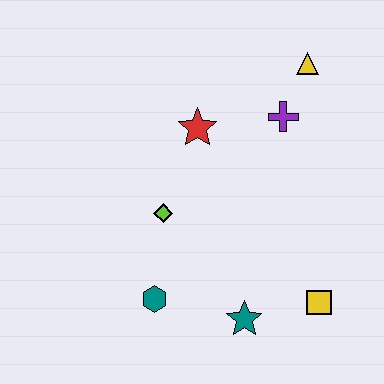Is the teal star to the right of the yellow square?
No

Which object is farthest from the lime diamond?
The yellow triangle is farthest from the lime diamond.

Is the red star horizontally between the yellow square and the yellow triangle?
No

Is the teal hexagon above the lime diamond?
No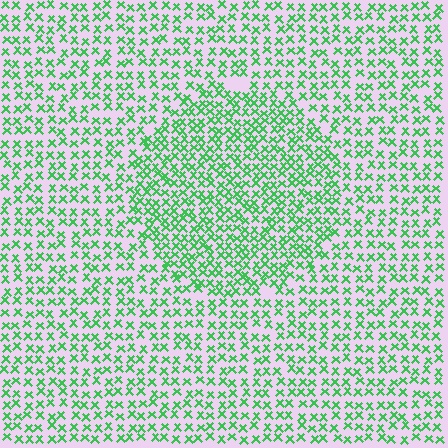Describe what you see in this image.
The image contains small green elements arranged at two different densities. A circle-shaped region is visible where the elements are more densely packed than the surrounding area.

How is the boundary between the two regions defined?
The boundary is defined by a change in element density (approximately 1.6x ratio). All elements are the same color, size, and shape.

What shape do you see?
I see a circle.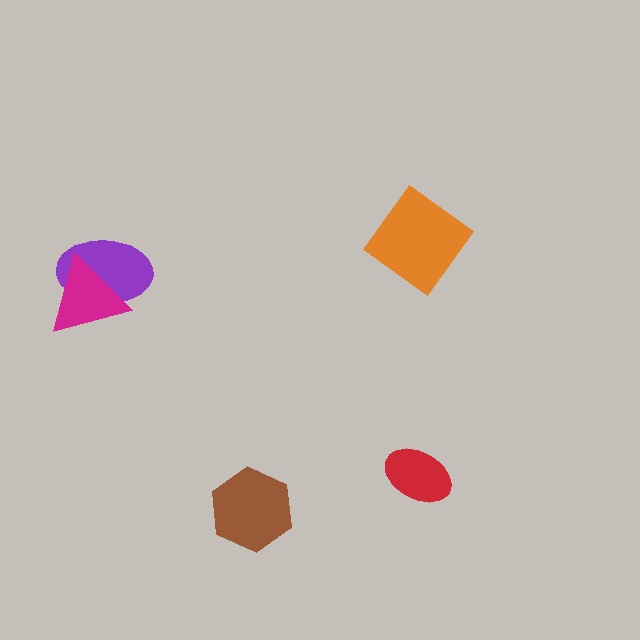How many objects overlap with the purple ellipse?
1 object overlaps with the purple ellipse.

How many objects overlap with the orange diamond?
0 objects overlap with the orange diamond.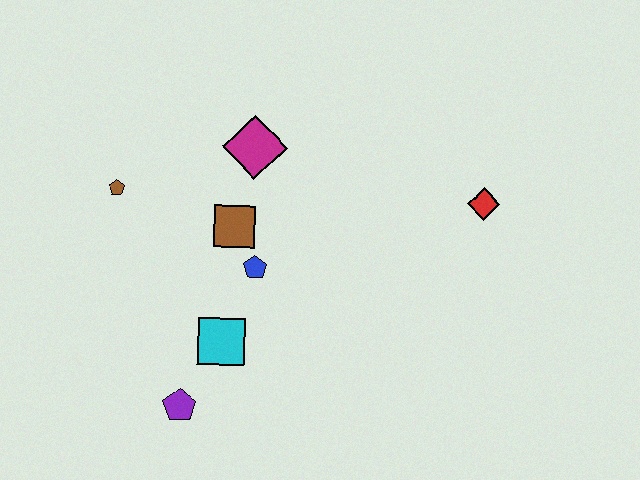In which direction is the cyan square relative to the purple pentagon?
The cyan square is above the purple pentagon.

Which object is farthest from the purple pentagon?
The red diamond is farthest from the purple pentagon.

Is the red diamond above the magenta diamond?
No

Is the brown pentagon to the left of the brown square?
Yes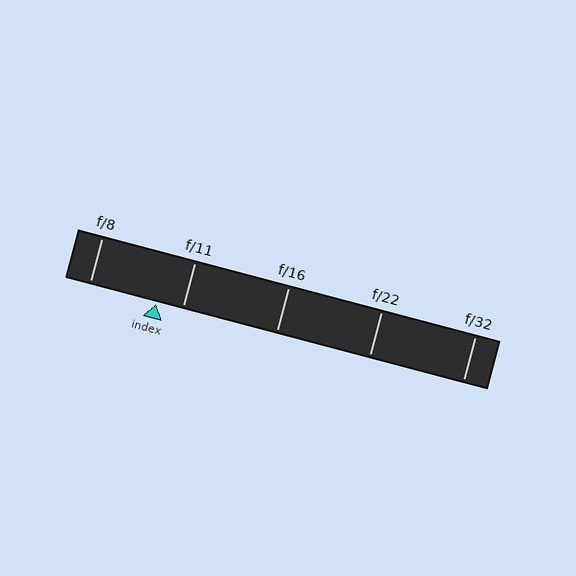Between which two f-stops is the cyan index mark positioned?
The index mark is between f/8 and f/11.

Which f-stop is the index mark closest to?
The index mark is closest to f/11.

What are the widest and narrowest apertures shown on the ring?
The widest aperture shown is f/8 and the narrowest is f/32.